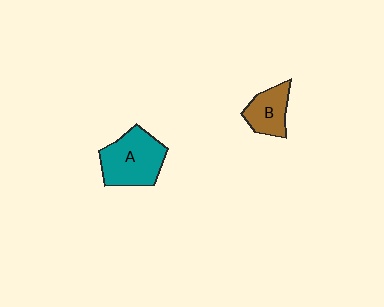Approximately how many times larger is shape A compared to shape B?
Approximately 1.7 times.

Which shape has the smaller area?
Shape B (brown).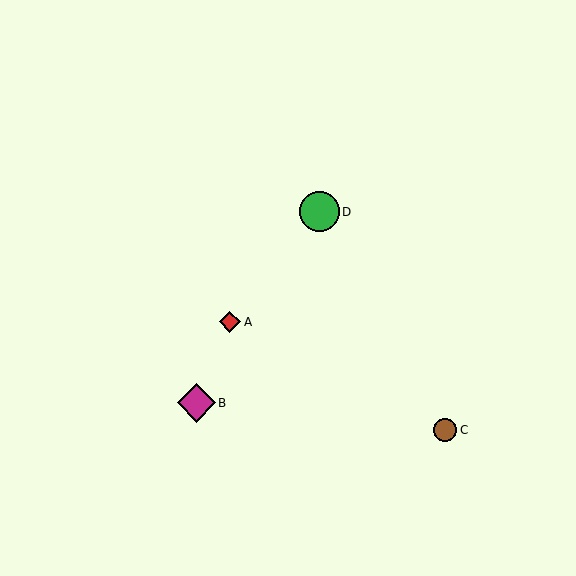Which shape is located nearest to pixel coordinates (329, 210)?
The green circle (labeled D) at (320, 212) is nearest to that location.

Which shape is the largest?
The green circle (labeled D) is the largest.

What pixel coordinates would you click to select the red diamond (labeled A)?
Click at (230, 322) to select the red diamond A.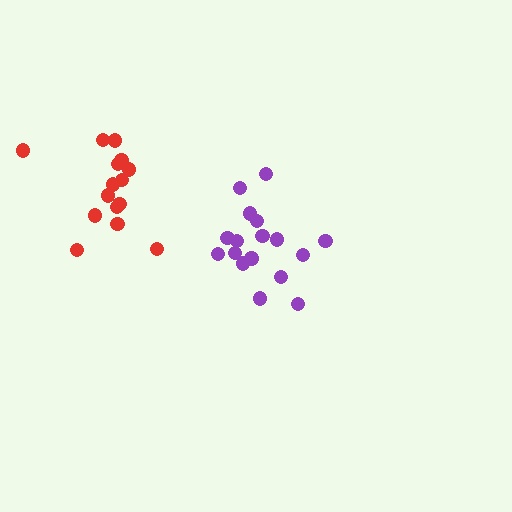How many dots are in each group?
Group 1: 15 dots, Group 2: 17 dots (32 total).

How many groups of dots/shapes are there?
There are 2 groups.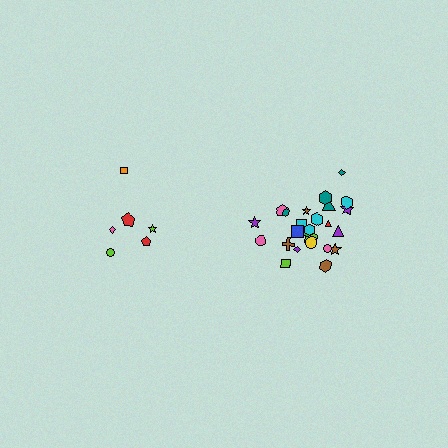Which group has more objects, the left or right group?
The right group.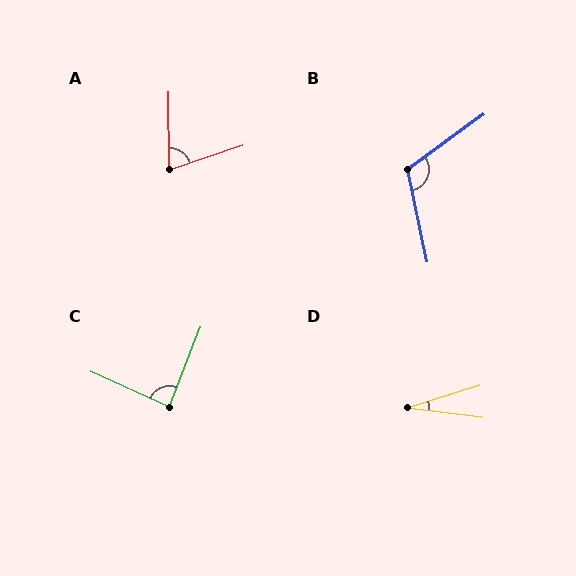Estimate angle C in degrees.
Approximately 87 degrees.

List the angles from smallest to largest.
D (24°), A (72°), C (87°), B (114°).